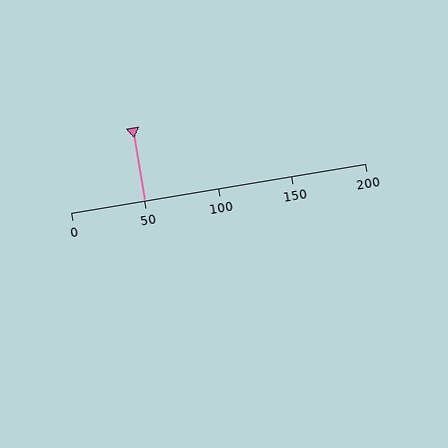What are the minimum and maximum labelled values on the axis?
The axis runs from 0 to 200.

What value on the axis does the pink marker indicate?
The marker indicates approximately 50.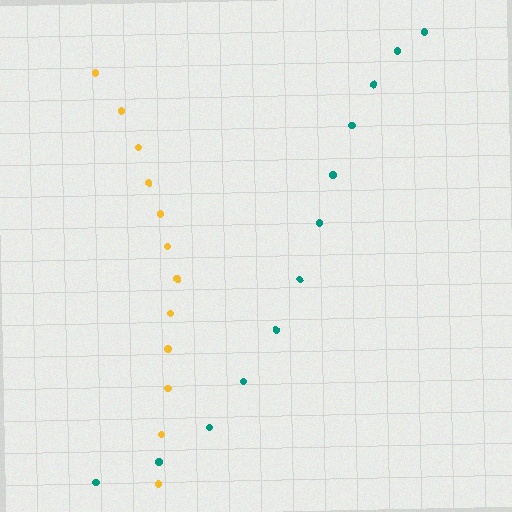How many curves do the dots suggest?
There are 2 distinct paths.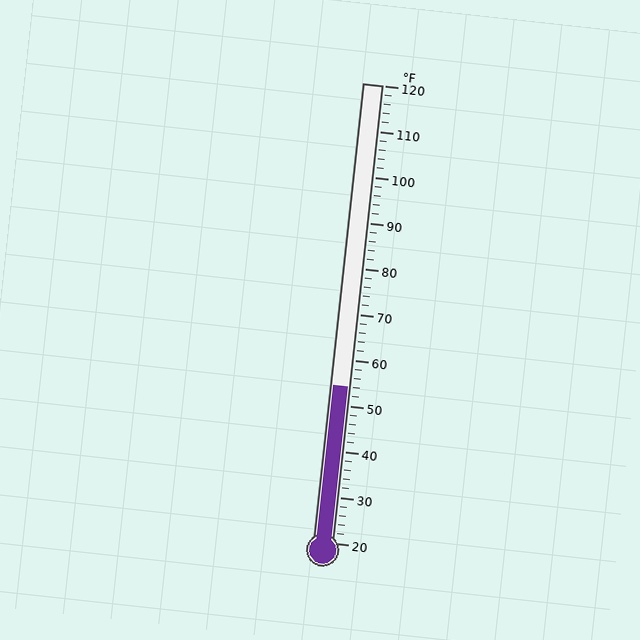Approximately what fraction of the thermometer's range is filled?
The thermometer is filled to approximately 35% of its range.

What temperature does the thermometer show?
The thermometer shows approximately 54°F.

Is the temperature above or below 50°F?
The temperature is above 50°F.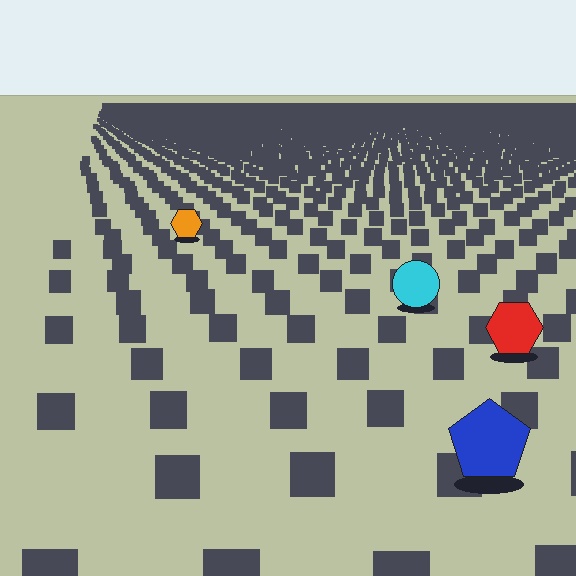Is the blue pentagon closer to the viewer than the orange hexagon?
Yes. The blue pentagon is closer — you can tell from the texture gradient: the ground texture is coarser near it.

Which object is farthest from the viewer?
The orange hexagon is farthest from the viewer. It appears smaller and the ground texture around it is denser.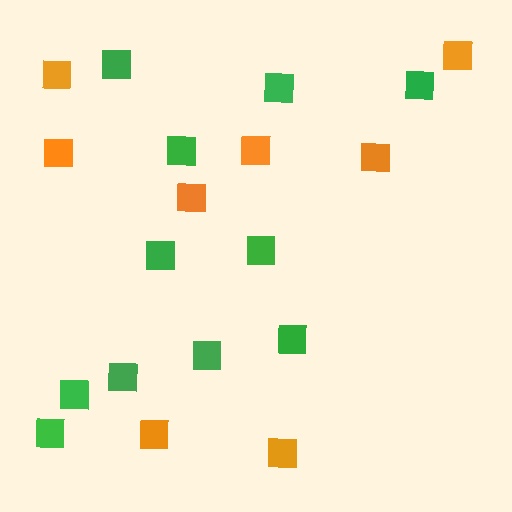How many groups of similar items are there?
There are 2 groups: one group of orange squares (8) and one group of green squares (11).